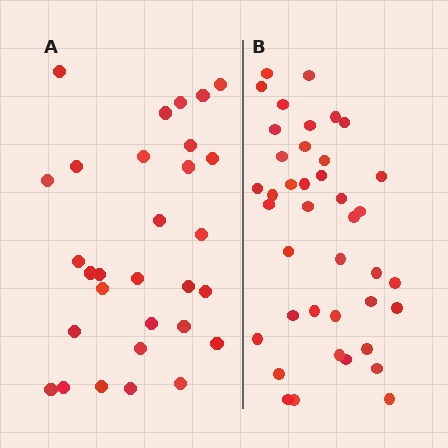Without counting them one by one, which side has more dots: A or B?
Region B (the right region) has more dots.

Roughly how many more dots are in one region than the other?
Region B has roughly 10 or so more dots than region A.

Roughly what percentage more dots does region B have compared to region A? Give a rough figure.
About 35% more.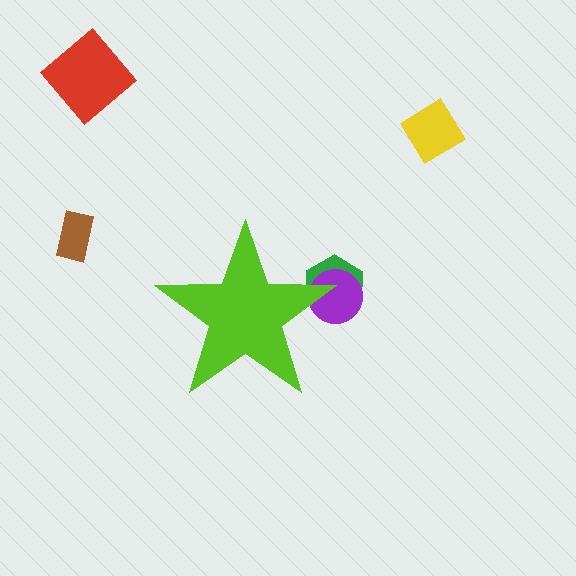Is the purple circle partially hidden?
Yes, the purple circle is partially hidden behind the lime star.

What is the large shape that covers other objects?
A lime star.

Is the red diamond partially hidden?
No, the red diamond is fully visible.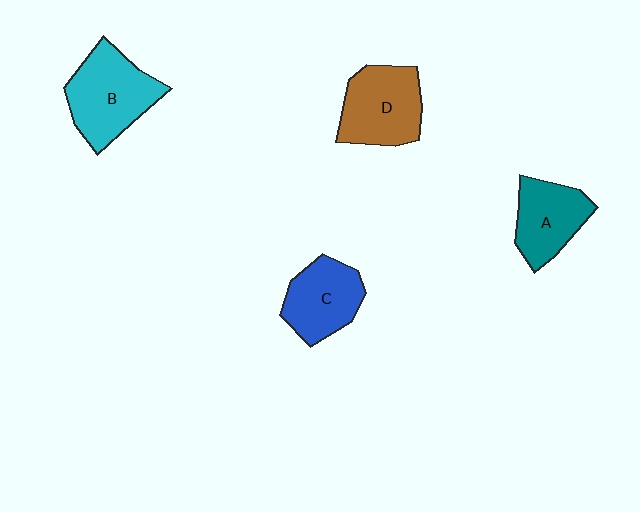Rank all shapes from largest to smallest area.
From largest to smallest: B (cyan), D (brown), C (blue), A (teal).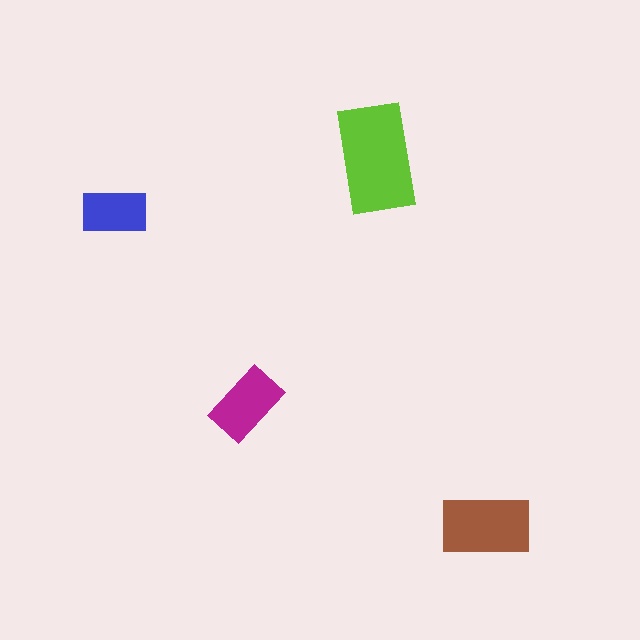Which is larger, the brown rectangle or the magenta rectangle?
The brown one.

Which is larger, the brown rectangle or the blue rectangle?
The brown one.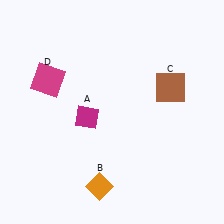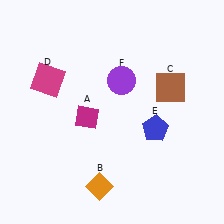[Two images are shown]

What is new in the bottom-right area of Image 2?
A blue pentagon (E) was added in the bottom-right area of Image 2.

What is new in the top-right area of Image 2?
A purple circle (F) was added in the top-right area of Image 2.